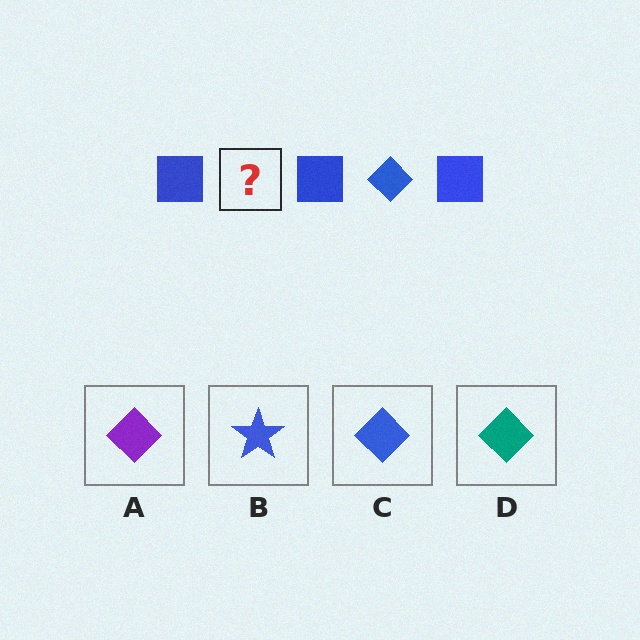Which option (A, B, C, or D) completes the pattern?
C.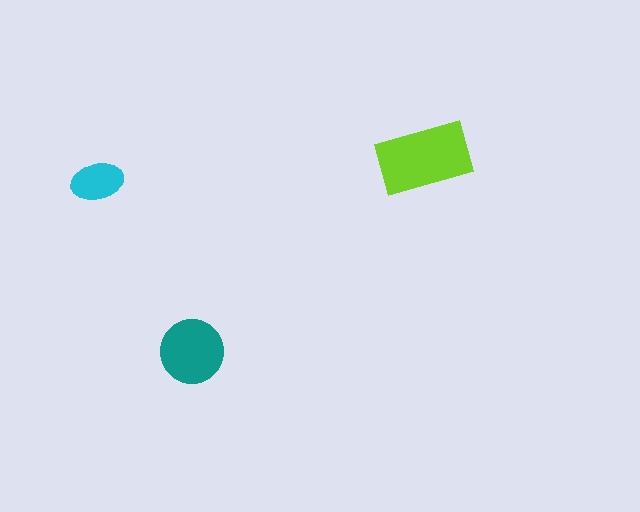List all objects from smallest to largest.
The cyan ellipse, the teal circle, the lime rectangle.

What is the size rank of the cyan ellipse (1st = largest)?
3rd.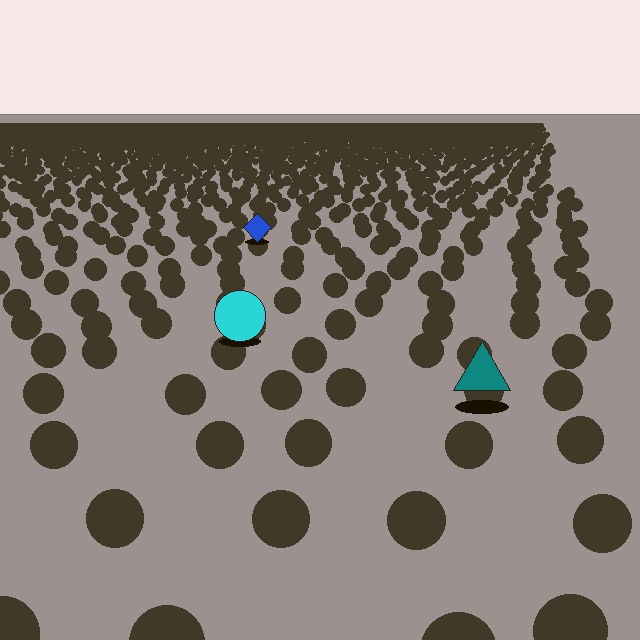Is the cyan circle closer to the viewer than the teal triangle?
No. The teal triangle is closer — you can tell from the texture gradient: the ground texture is coarser near it.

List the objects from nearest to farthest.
From nearest to farthest: the teal triangle, the cyan circle, the blue diamond.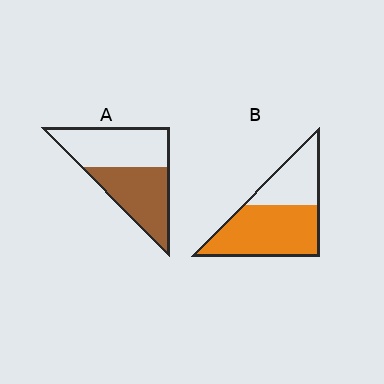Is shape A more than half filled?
Roughly half.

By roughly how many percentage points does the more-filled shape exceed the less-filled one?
By roughly 15 percentage points (B over A).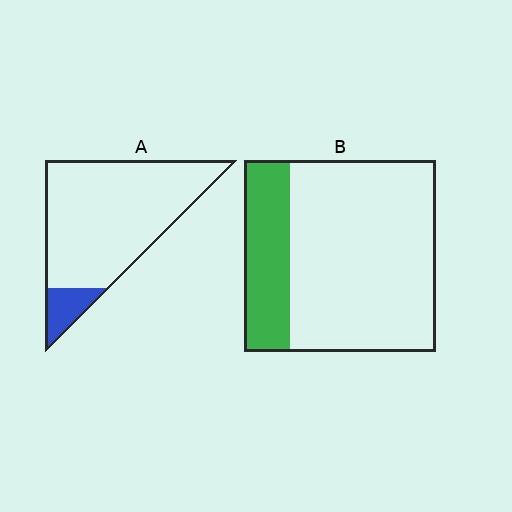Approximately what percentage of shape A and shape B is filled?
A is approximately 10% and B is approximately 25%.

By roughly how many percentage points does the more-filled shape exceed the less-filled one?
By roughly 15 percentage points (B over A).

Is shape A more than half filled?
No.